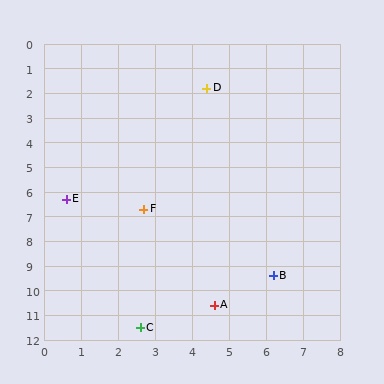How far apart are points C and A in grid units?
Points C and A are about 2.2 grid units apart.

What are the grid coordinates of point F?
Point F is at approximately (2.7, 6.7).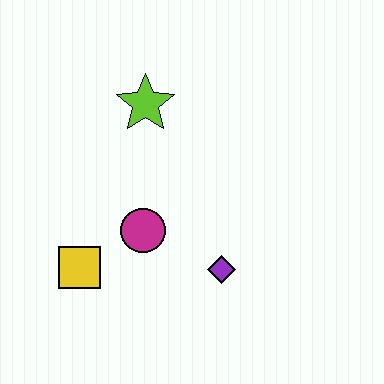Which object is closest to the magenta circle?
The yellow square is closest to the magenta circle.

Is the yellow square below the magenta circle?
Yes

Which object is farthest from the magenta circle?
The lime star is farthest from the magenta circle.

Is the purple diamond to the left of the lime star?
No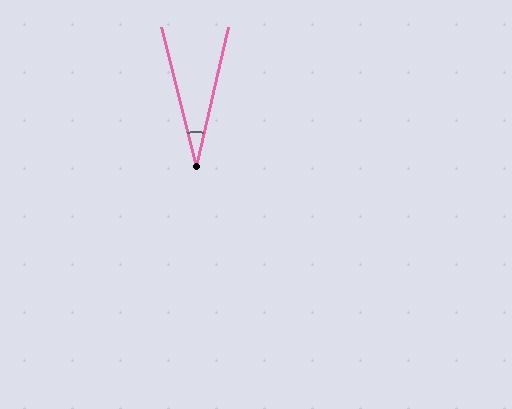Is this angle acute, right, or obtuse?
It is acute.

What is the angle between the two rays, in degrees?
Approximately 27 degrees.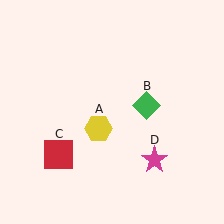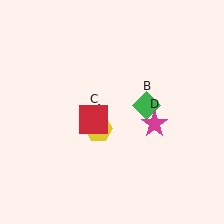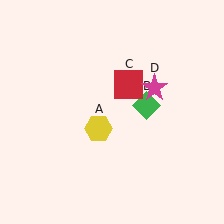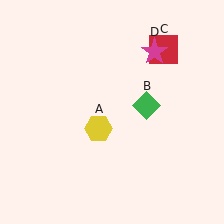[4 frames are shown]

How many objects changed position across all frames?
2 objects changed position: red square (object C), magenta star (object D).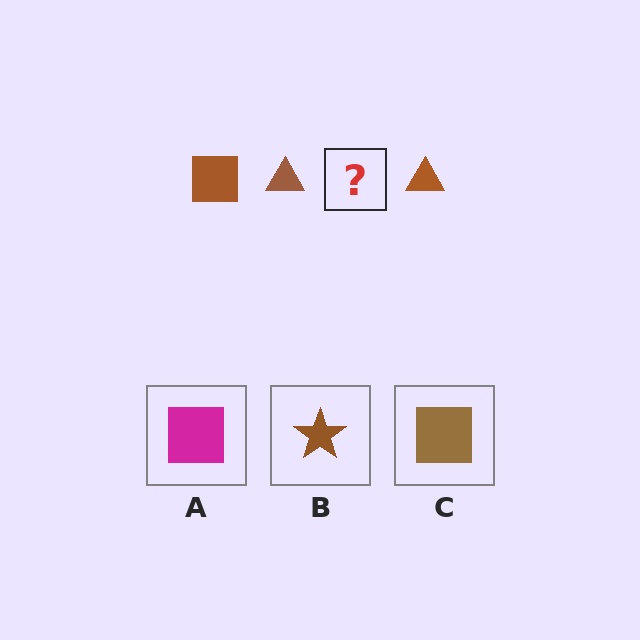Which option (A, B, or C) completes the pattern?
C.